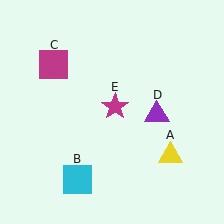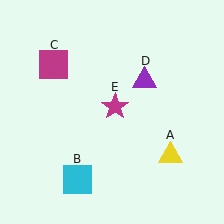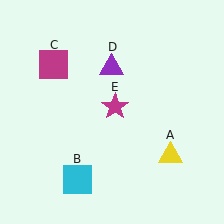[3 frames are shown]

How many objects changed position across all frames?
1 object changed position: purple triangle (object D).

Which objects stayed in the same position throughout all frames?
Yellow triangle (object A) and cyan square (object B) and magenta square (object C) and magenta star (object E) remained stationary.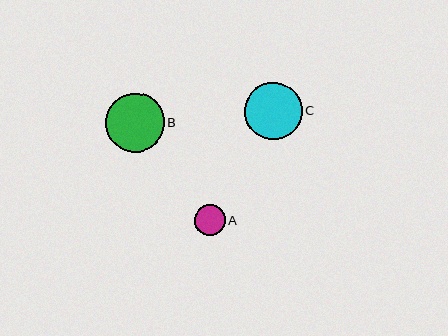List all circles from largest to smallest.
From largest to smallest: B, C, A.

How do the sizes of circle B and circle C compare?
Circle B and circle C are approximately the same size.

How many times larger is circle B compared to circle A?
Circle B is approximately 1.9 times the size of circle A.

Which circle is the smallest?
Circle A is the smallest with a size of approximately 31 pixels.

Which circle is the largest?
Circle B is the largest with a size of approximately 59 pixels.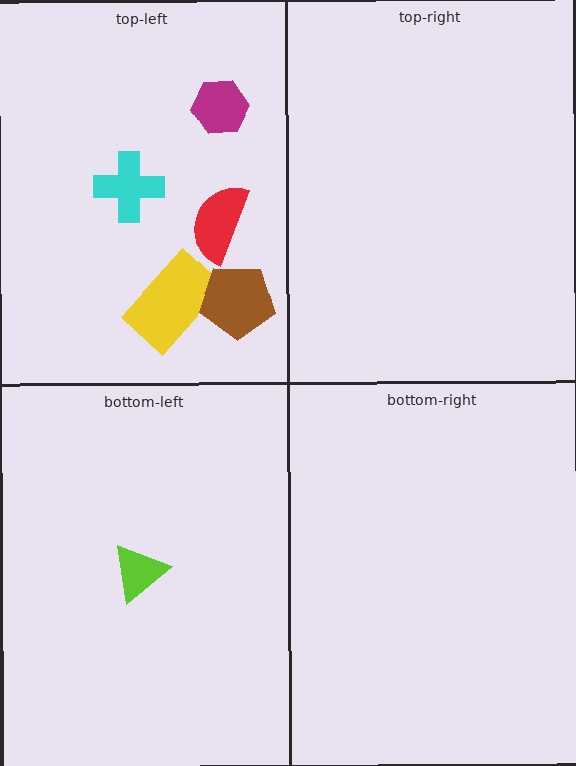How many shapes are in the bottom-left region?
1.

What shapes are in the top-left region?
The cyan cross, the red semicircle, the yellow rectangle, the brown pentagon, the magenta hexagon.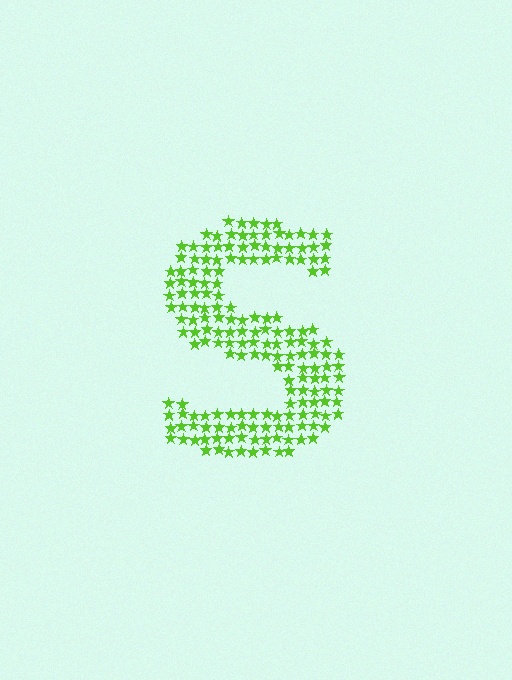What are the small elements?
The small elements are stars.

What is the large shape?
The large shape is the letter S.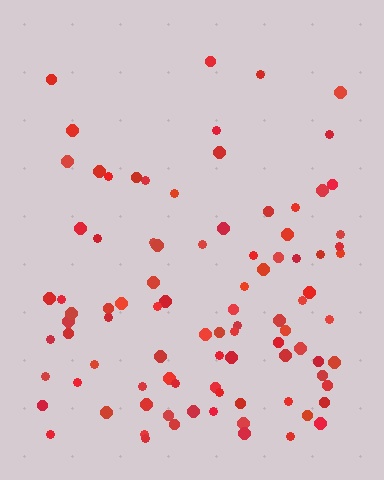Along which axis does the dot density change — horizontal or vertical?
Vertical.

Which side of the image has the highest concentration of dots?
The bottom.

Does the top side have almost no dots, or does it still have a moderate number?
Still a moderate number, just noticeably fewer than the bottom.